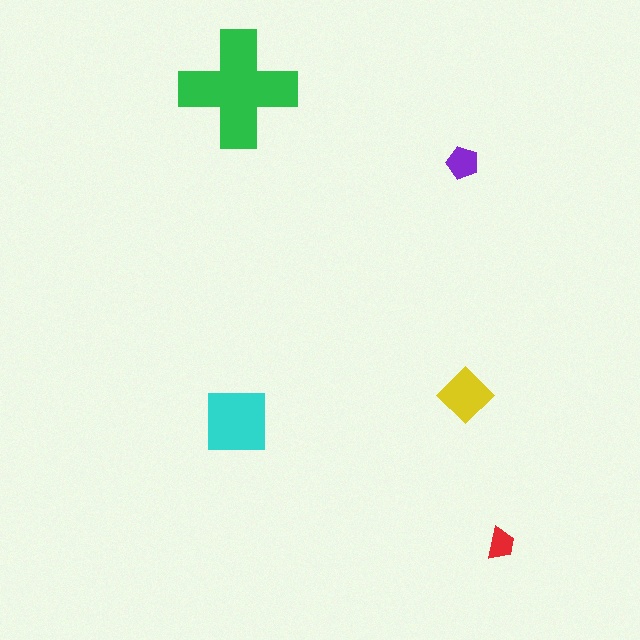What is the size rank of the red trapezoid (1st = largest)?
5th.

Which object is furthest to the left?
The cyan square is leftmost.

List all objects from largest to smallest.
The green cross, the cyan square, the yellow diamond, the purple pentagon, the red trapezoid.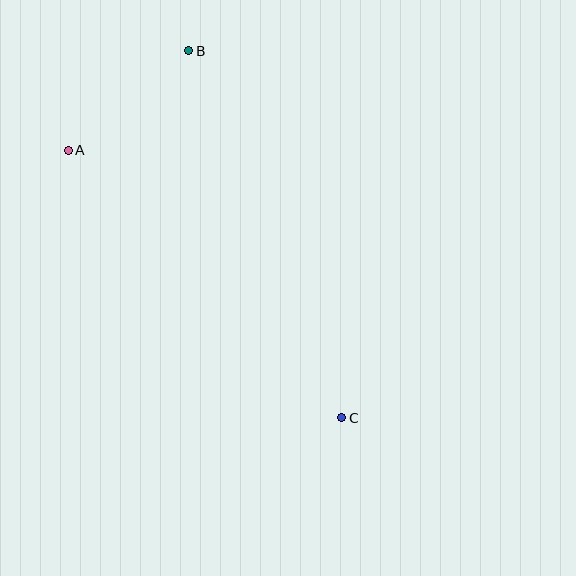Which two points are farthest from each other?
Points B and C are farthest from each other.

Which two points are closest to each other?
Points A and B are closest to each other.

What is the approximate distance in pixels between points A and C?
The distance between A and C is approximately 383 pixels.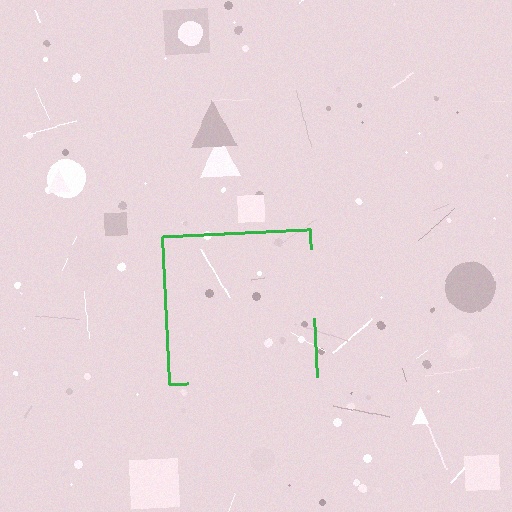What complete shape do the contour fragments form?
The contour fragments form a square.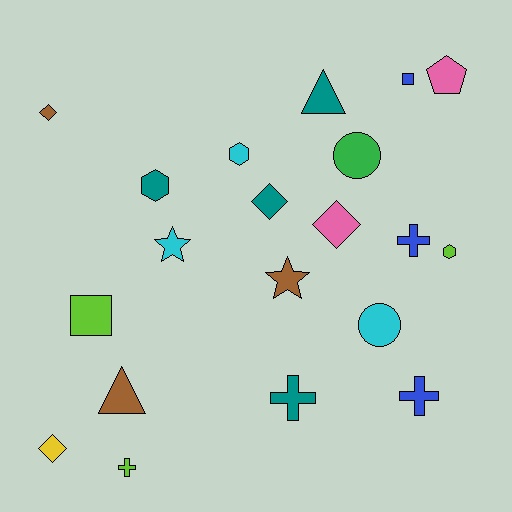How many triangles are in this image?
There are 2 triangles.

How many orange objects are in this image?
There are no orange objects.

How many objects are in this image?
There are 20 objects.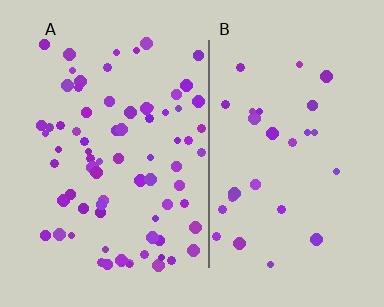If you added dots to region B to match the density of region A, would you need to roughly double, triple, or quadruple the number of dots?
Approximately triple.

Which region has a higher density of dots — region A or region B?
A (the left).